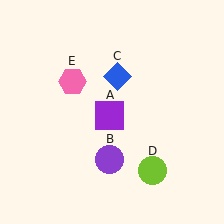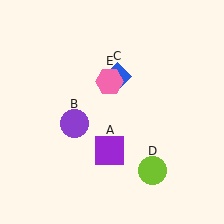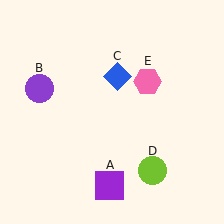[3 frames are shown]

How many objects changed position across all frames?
3 objects changed position: purple square (object A), purple circle (object B), pink hexagon (object E).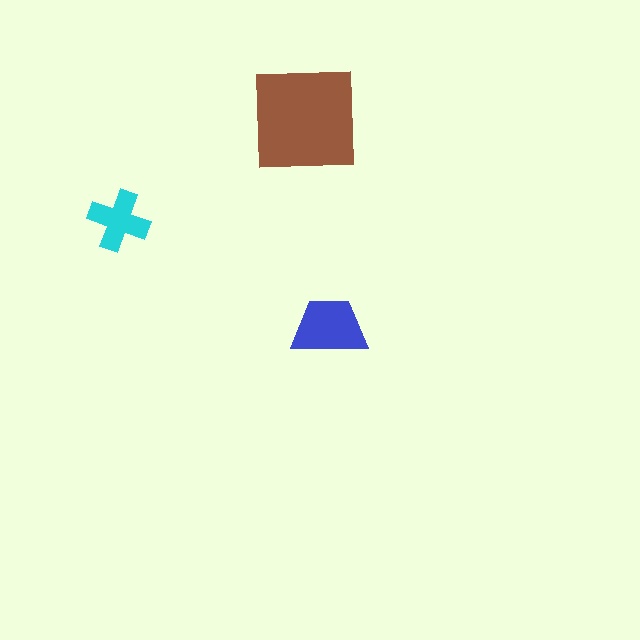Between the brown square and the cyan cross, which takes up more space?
The brown square.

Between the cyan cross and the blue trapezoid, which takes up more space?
The blue trapezoid.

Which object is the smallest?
The cyan cross.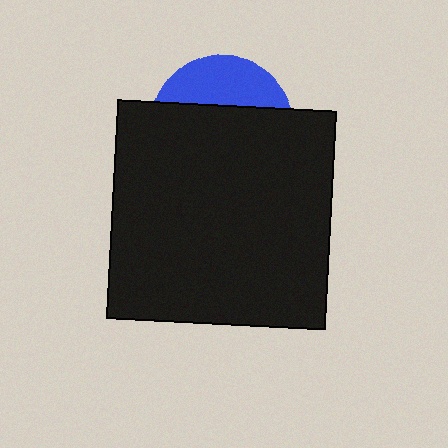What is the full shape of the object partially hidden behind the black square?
The partially hidden object is a blue circle.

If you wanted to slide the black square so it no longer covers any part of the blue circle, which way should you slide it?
Slide it down — that is the most direct way to separate the two shapes.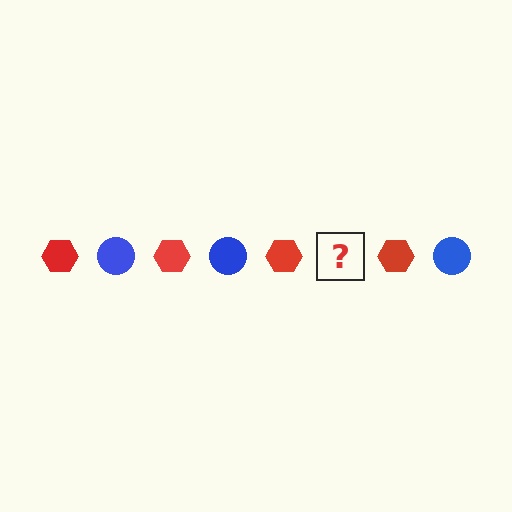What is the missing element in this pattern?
The missing element is a blue circle.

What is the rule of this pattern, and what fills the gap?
The rule is that the pattern alternates between red hexagon and blue circle. The gap should be filled with a blue circle.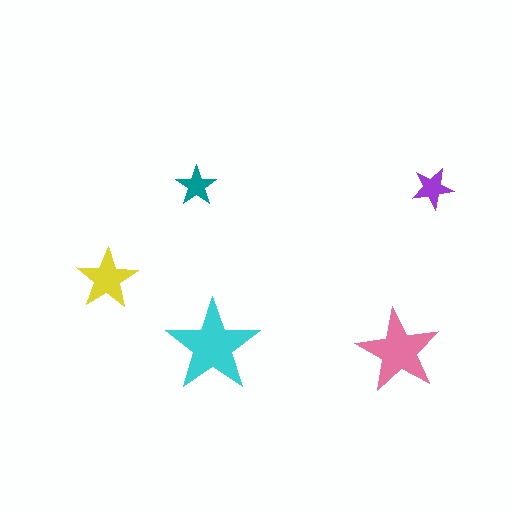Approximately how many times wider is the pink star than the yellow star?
About 1.5 times wider.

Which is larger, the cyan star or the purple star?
The cyan one.